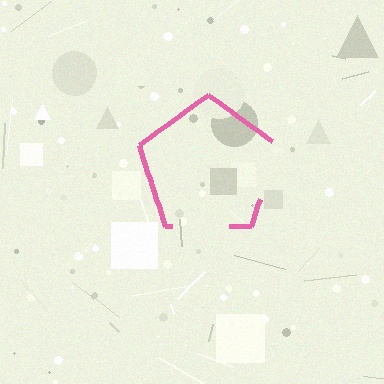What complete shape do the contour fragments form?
The contour fragments form a pentagon.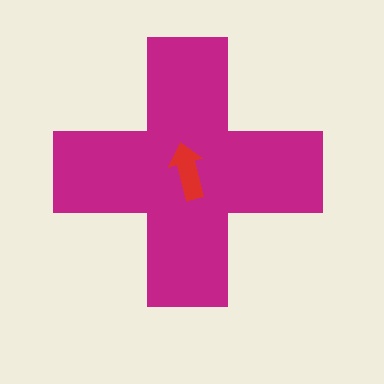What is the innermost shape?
The red arrow.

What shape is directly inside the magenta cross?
The red arrow.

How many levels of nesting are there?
2.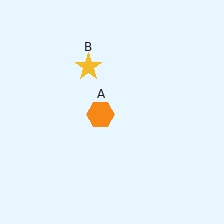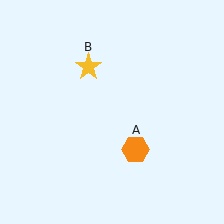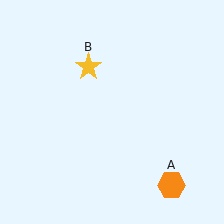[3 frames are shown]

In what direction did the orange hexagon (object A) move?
The orange hexagon (object A) moved down and to the right.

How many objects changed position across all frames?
1 object changed position: orange hexagon (object A).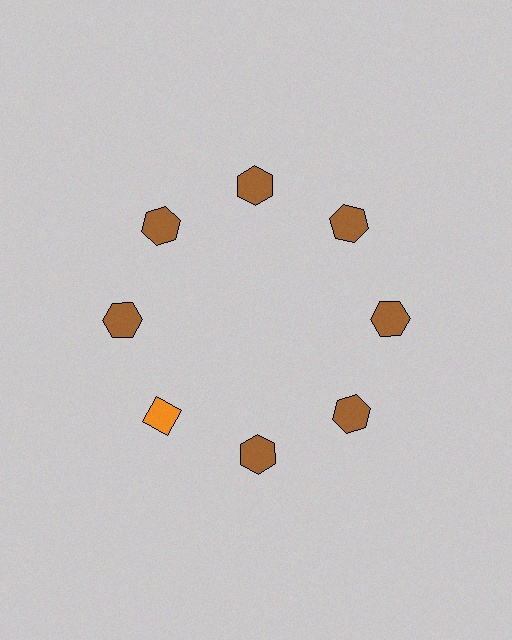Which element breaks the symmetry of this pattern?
The orange diamond at roughly the 8 o'clock position breaks the symmetry. All other shapes are brown hexagons.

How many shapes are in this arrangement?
There are 8 shapes arranged in a ring pattern.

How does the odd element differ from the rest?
It differs in both color (orange instead of brown) and shape (diamond instead of hexagon).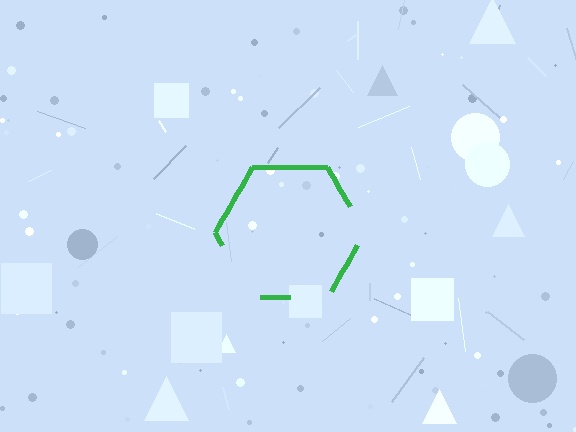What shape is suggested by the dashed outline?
The dashed outline suggests a hexagon.